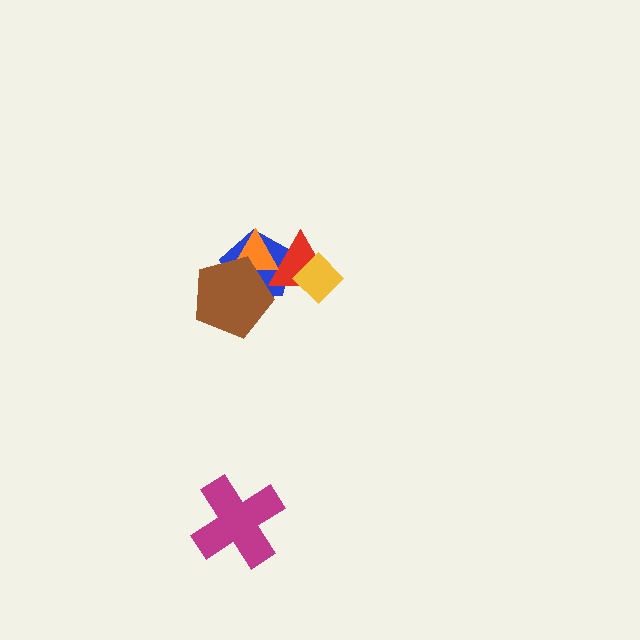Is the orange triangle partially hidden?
Yes, it is partially covered by another shape.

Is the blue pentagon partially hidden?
Yes, it is partially covered by another shape.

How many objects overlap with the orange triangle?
3 objects overlap with the orange triangle.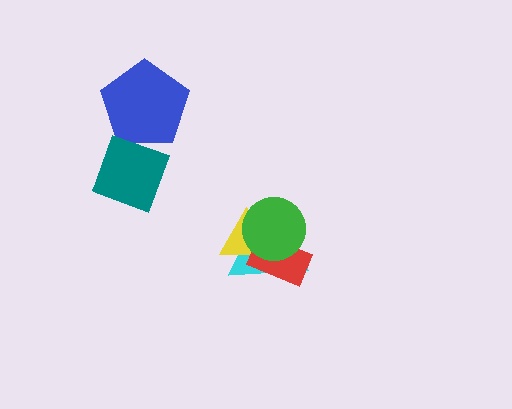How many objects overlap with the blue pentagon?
1 object overlaps with the blue pentagon.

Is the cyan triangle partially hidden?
Yes, it is partially covered by another shape.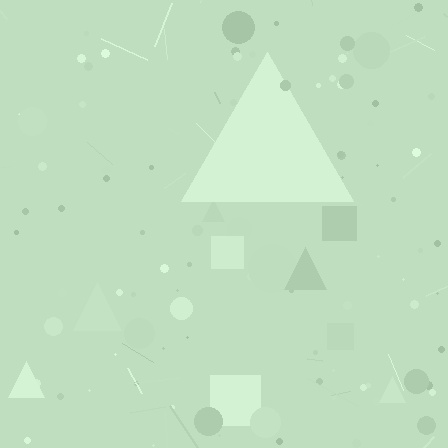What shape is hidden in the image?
A triangle is hidden in the image.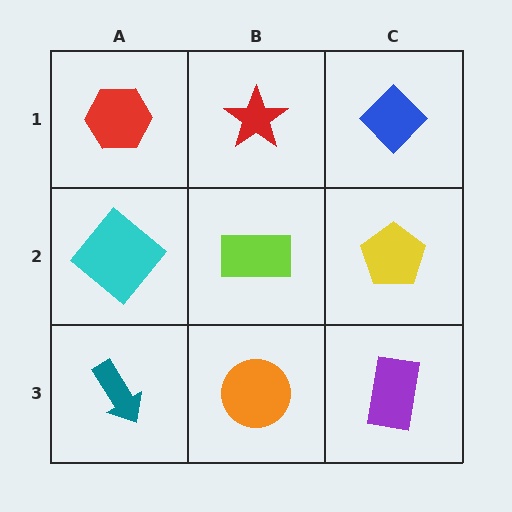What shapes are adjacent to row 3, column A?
A cyan diamond (row 2, column A), an orange circle (row 3, column B).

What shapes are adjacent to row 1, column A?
A cyan diamond (row 2, column A), a red star (row 1, column B).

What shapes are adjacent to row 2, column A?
A red hexagon (row 1, column A), a teal arrow (row 3, column A), a lime rectangle (row 2, column B).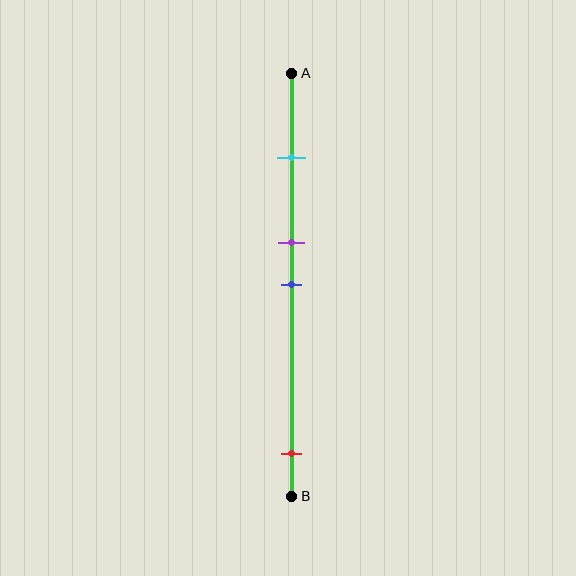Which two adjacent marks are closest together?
The purple and blue marks are the closest adjacent pair.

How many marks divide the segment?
There are 4 marks dividing the segment.